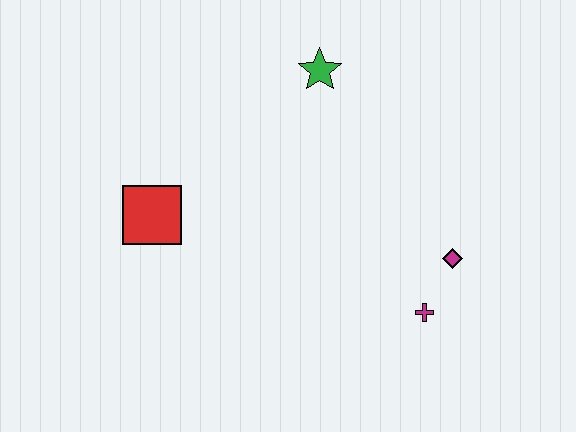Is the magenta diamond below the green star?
Yes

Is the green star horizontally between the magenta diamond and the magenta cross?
No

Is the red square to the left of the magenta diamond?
Yes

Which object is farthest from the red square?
The magenta diamond is farthest from the red square.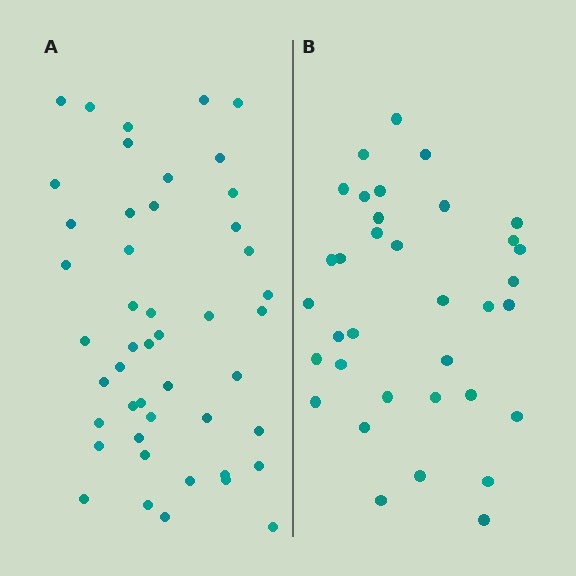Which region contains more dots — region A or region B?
Region A (the left region) has more dots.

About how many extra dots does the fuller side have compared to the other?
Region A has roughly 12 or so more dots than region B.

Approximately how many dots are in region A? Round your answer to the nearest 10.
About 50 dots. (The exact count is 47, which rounds to 50.)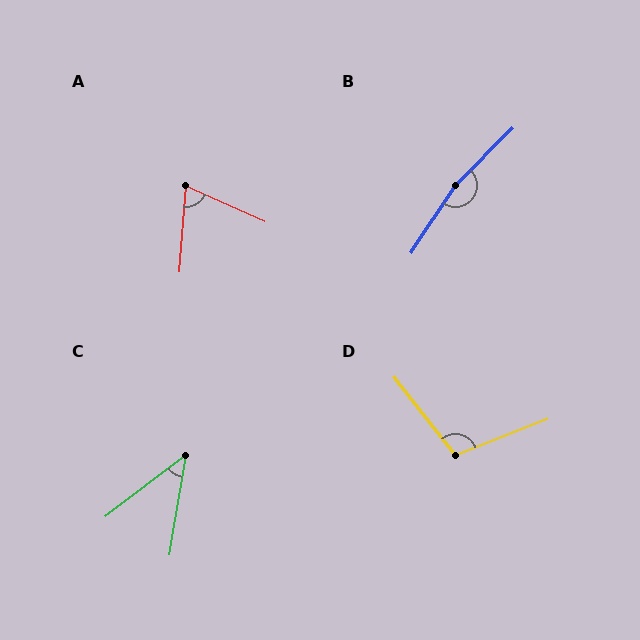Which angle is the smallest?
C, at approximately 43 degrees.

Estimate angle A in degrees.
Approximately 70 degrees.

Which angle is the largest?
B, at approximately 168 degrees.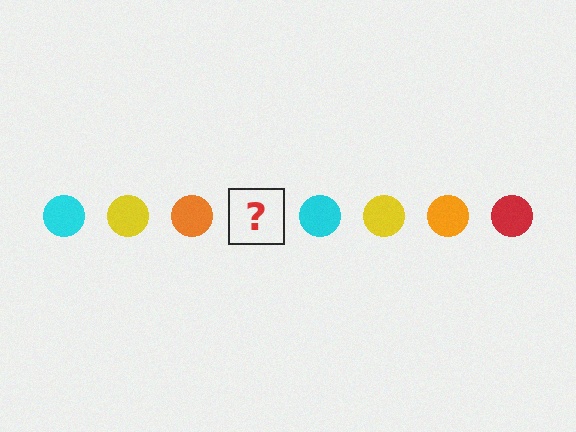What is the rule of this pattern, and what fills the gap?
The rule is that the pattern cycles through cyan, yellow, orange, red circles. The gap should be filled with a red circle.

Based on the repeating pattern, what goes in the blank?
The blank should be a red circle.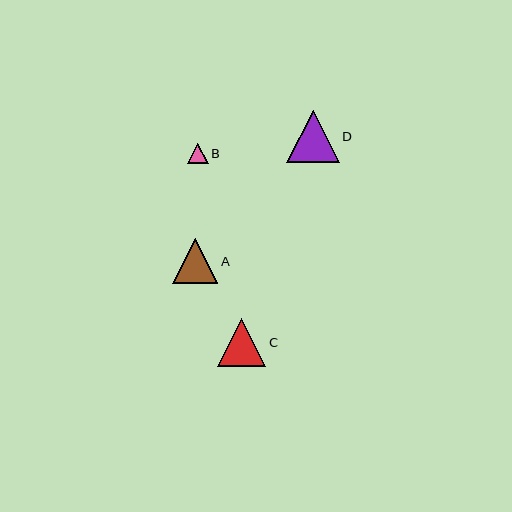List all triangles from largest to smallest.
From largest to smallest: D, C, A, B.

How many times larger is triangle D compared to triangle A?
Triangle D is approximately 1.2 times the size of triangle A.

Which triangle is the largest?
Triangle D is the largest with a size of approximately 52 pixels.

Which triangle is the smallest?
Triangle B is the smallest with a size of approximately 21 pixels.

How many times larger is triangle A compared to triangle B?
Triangle A is approximately 2.2 times the size of triangle B.